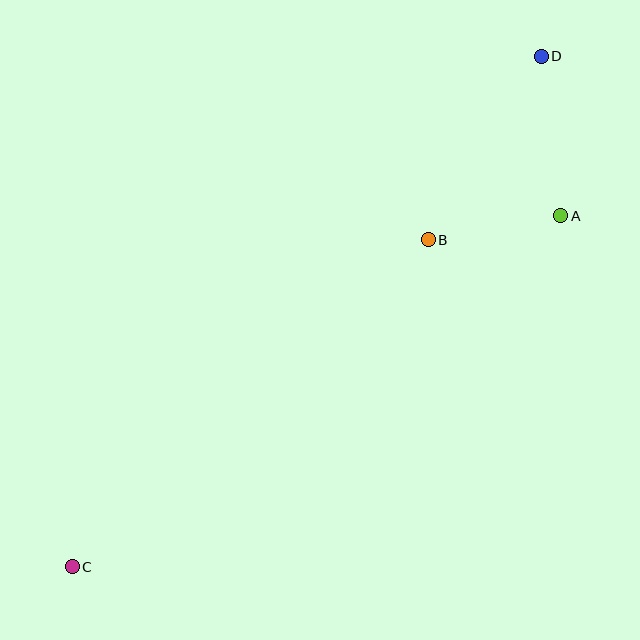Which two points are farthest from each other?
Points C and D are farthest from each other.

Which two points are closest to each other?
Points A and B are closest to each other.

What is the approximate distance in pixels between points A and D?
The distance between A and D is approximately 161 pixels.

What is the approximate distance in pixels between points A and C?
The distance between A and C is approximately 601 pixels.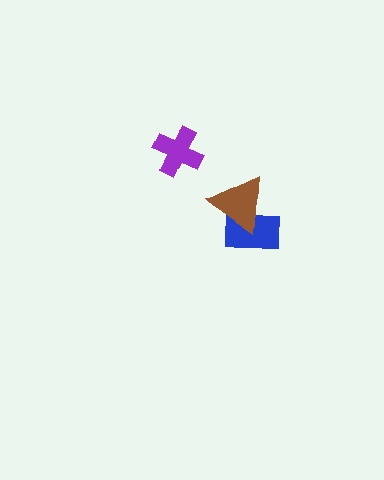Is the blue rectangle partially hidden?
Yes, it is partially covered by another shape.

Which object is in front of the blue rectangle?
The brown triangle is in front of the blue rectangle.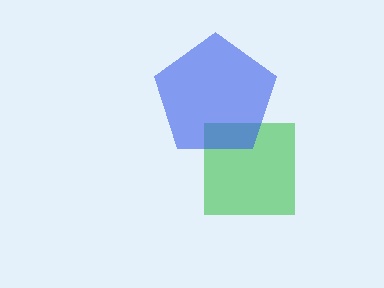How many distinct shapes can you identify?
There are 2 distinct shapes: a green square, a blue pentagon.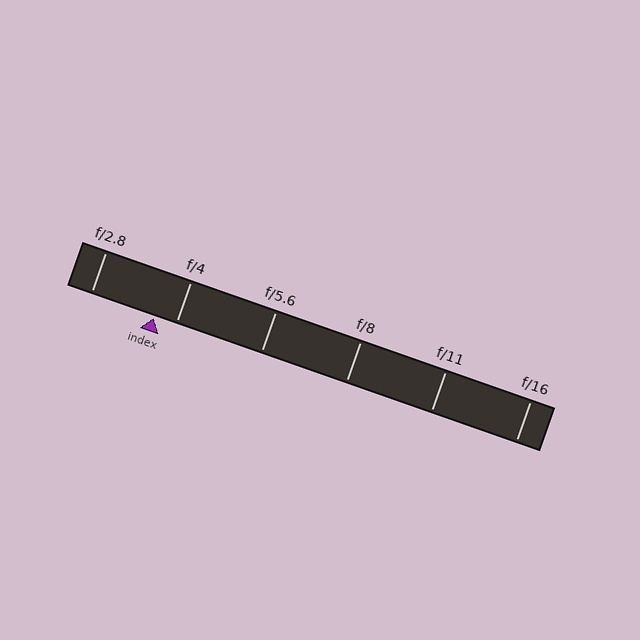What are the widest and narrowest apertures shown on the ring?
The widest aperture shown is f/2.8 and the narrowest is f/16.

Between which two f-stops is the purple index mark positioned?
The index mark is between f/2.8 and f/4.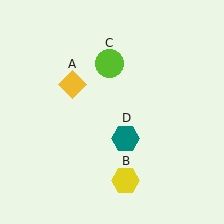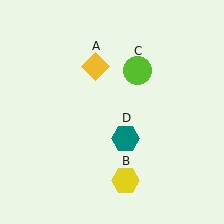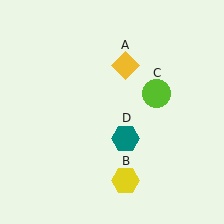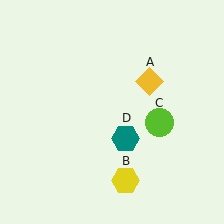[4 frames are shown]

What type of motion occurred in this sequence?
The yellow diamond (object A), lime circle (object C) rotated clockwise around the center of the scene.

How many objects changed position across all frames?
2 objects changed position: yellow diamond (object A), lime circle (object C).